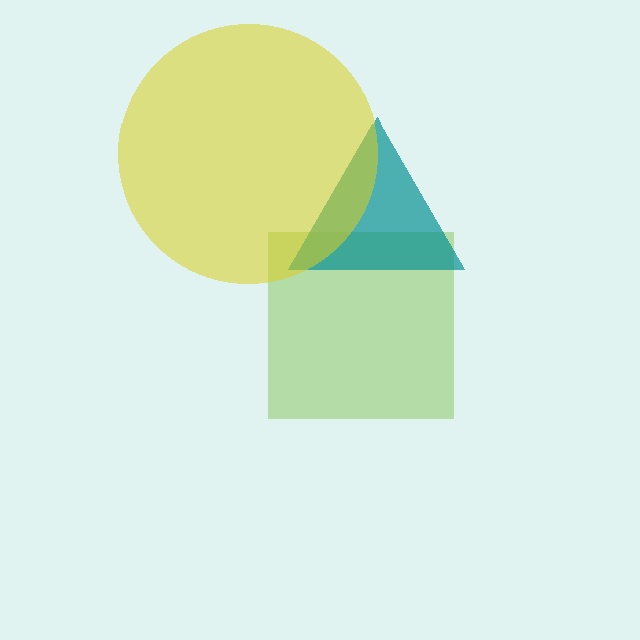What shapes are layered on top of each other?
The layered shapes are: a lime square, a teal triangle, a yellow circle.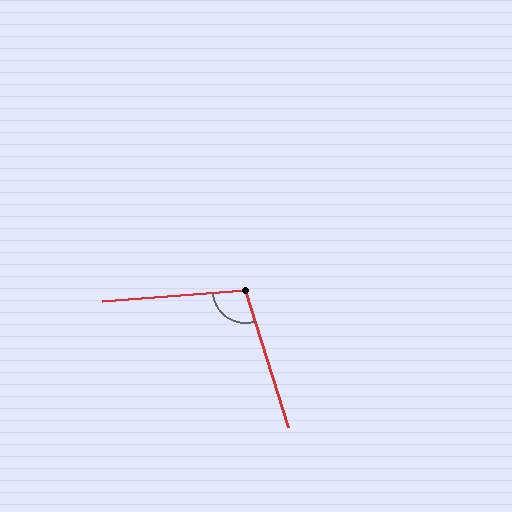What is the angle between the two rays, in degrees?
Approximately 103 degrees.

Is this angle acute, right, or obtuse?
It is obtuse.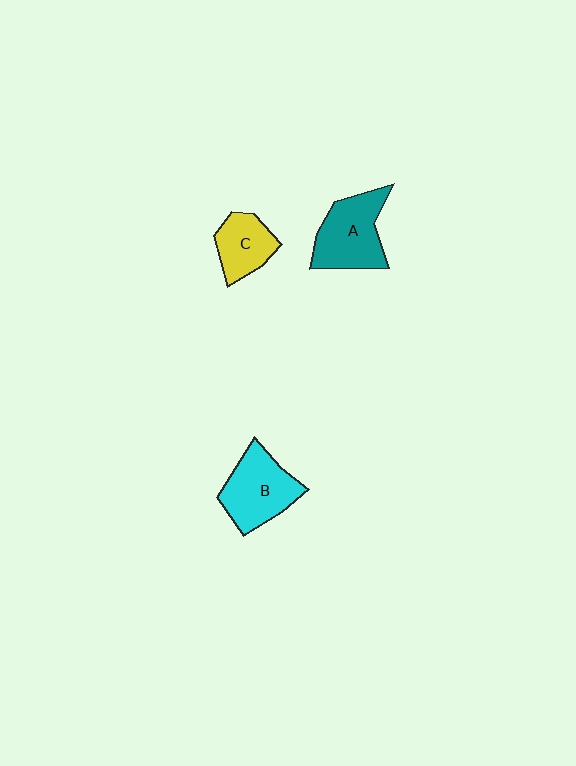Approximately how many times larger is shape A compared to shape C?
Approximately 1.5 times.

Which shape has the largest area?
Shape A (teal).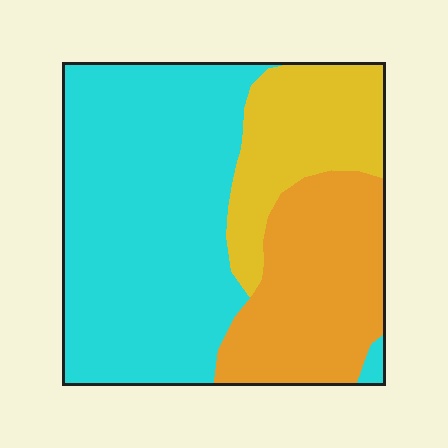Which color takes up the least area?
Yellow, at roughly 20%.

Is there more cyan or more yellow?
Cyan.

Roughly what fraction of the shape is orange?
Orange takes up between a sixth and a third of the shape.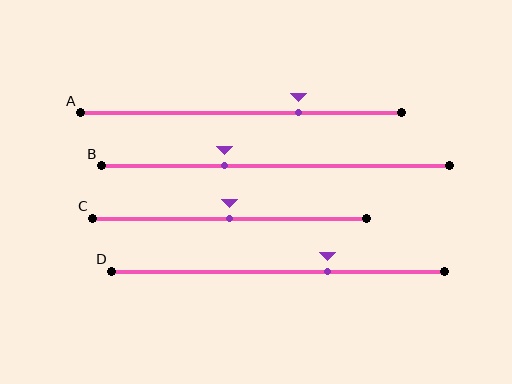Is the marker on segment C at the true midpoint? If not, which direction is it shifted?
Yes, the marker on segment C is at the true midpoint.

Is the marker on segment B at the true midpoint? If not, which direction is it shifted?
No, the marker on segment B is shifted to the left by about 15% of the segment length.